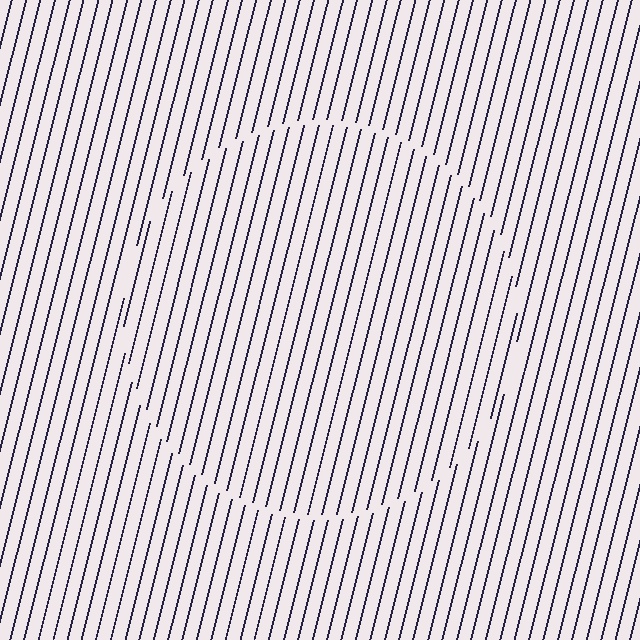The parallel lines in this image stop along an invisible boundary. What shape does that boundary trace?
An illusory circle. The interior of the shape contains the same grating, shifted by half a period — the contour is defined by the phase discontinuity where line-ends from the inner and outer gratings abut.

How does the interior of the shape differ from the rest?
The interior of the shape contains the same grating, shifted by half a period — the contour is defined by the phase discontinuity where line-ends from the inner and outer gratings abut.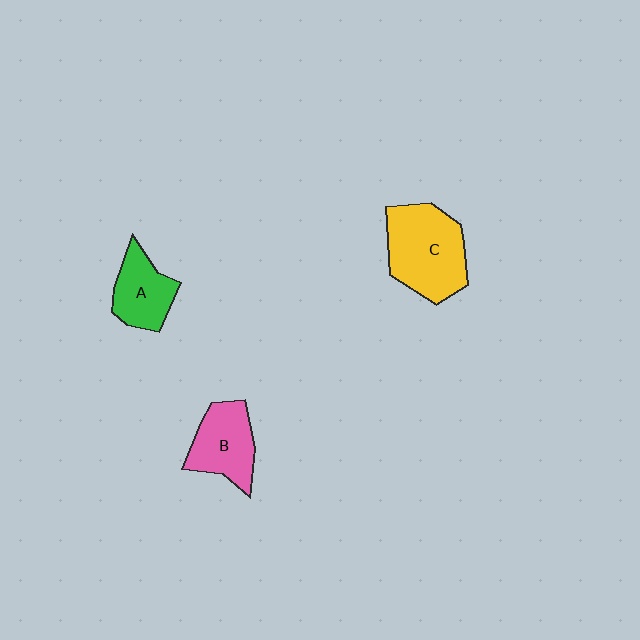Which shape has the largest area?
Shape C (yellow).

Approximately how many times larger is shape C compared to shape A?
Approximately 1.7 times.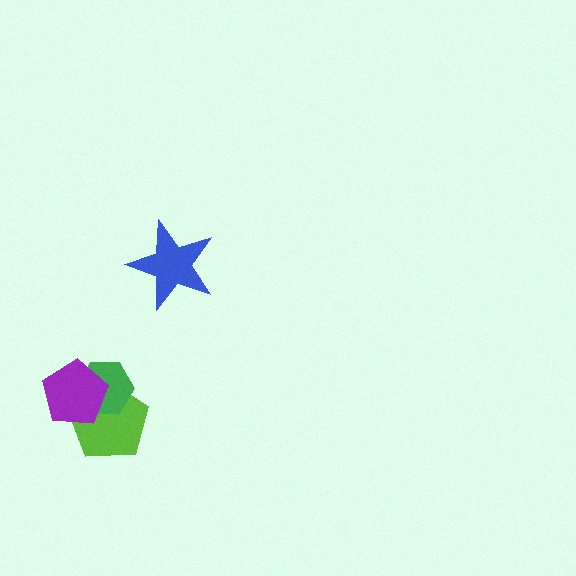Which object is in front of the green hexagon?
The purple pentagon is in front of the green hexagon.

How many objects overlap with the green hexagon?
2 objects overlap with the green hexagon.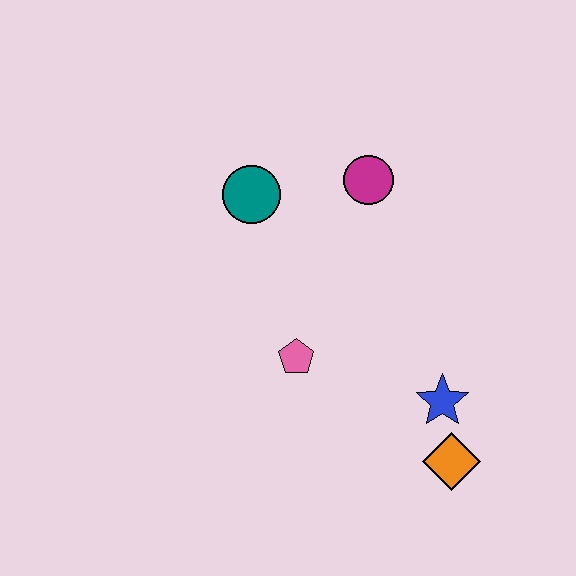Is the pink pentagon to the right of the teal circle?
Yes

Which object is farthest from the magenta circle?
The orange diamond is farthest from the magenta circle.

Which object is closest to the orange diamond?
The blue star is closest to the orange diamond.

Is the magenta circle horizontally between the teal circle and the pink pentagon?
No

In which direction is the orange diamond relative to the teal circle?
The orange diamond is below the teal circle.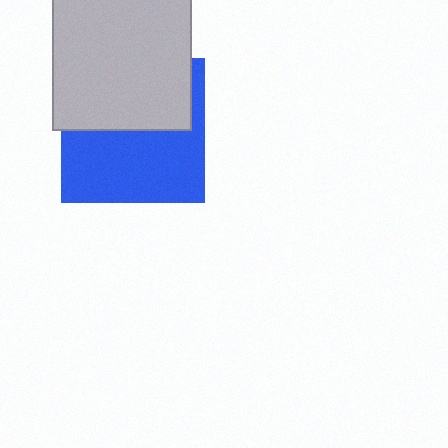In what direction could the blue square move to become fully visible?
The blue square could move down. That would shift it out from behind the light gray rectangle entirely.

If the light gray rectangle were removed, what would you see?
You would see the complete blue square.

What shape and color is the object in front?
The object in front is a light gray rectangle.